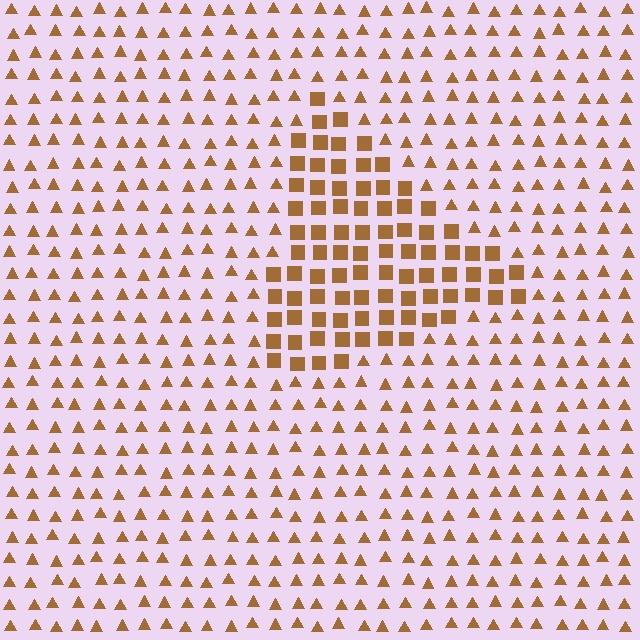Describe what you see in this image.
The image is filled with small brown elements arranged in a uniform grid. A triangle-shaped region contains squares, while the surrounding area contains triangles. The boundary is defined purely by the change in element shape.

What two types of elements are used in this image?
The image uses squares inside the triangle region and triangles outside it.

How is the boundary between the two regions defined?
The boundary is defined by a change in element shape: squares inside vs. triangles outside. All elements share the same color and spacing.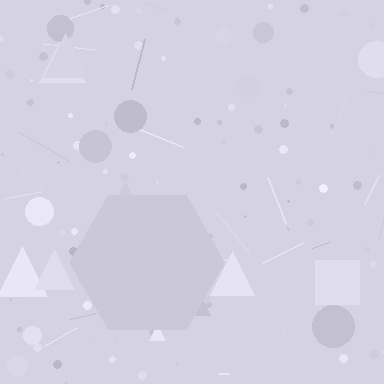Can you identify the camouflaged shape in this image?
The camouflaged shape is a hexagon.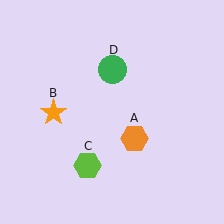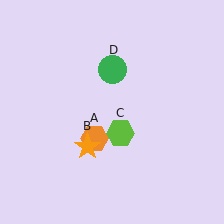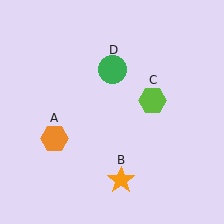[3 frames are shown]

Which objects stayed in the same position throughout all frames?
Green circle (object D) remained stationary.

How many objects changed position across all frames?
3 objects changed position: orange hexagon (object A), orange star (object B), lime hexagon (object C).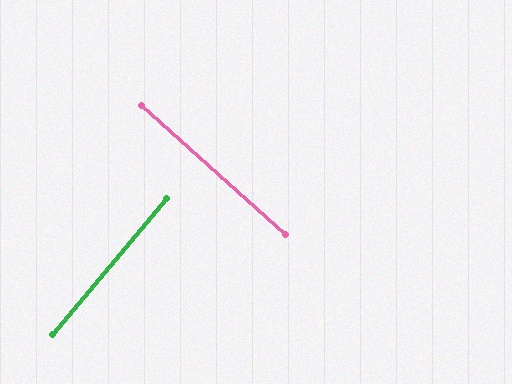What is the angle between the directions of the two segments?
Approximately 88 degrees.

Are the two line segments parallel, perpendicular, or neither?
Perpendicular — they meet at approximately 88°.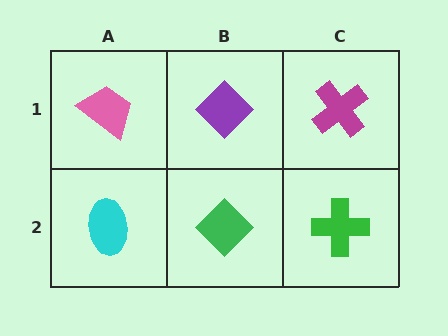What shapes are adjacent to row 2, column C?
A magenta cross (row 1, column C), a green diamond (row 2, column B).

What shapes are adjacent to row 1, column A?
A cyan ellipse (row 2, column A), a purple diamond (row 1, column B).